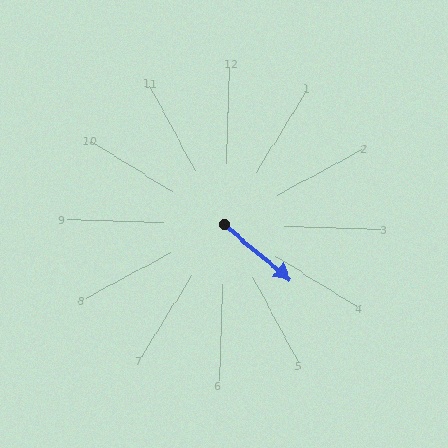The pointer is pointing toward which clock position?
Roughly 4 o'clock.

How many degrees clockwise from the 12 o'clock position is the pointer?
Approximately 128 degrees.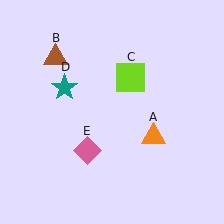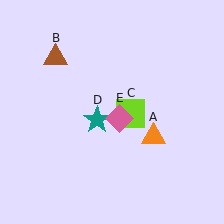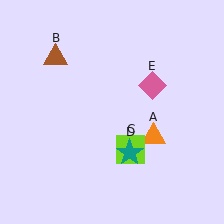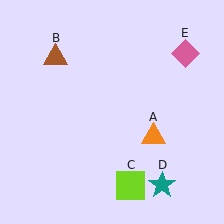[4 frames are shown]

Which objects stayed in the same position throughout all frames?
Orange triangle (object A) and brown triangle (object B) remained stationary.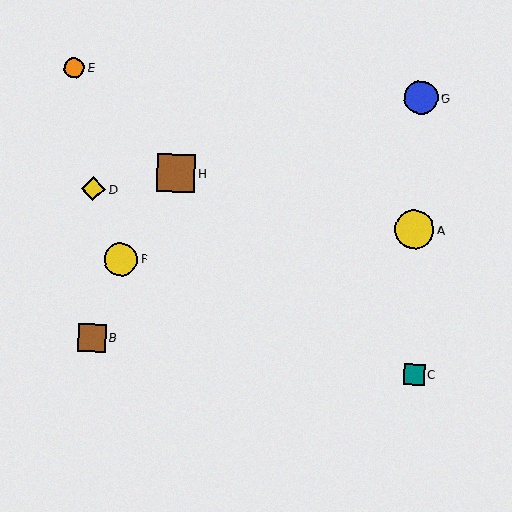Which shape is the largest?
The yellow circle (labeled A) is the largest.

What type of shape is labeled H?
Shape H is a brown square.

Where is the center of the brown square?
The center of the brown square is at (176, 173).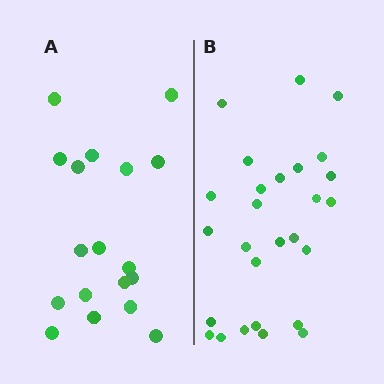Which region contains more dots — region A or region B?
Region B (the right region) has more dots.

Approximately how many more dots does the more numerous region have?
Region B has roughly 8 or so more dots than region A.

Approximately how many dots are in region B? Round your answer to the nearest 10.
About 30 dots. (The exact count is 27, which rounds to 30.)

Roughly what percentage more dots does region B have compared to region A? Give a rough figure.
About 50% more.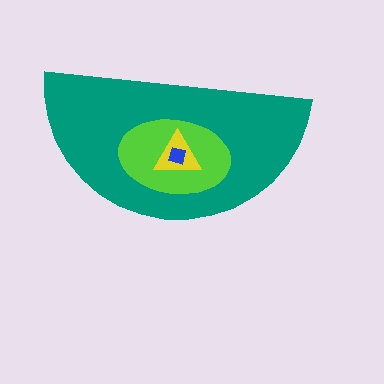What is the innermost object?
The blue square.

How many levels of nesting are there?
4.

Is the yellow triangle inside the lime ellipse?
Yes.